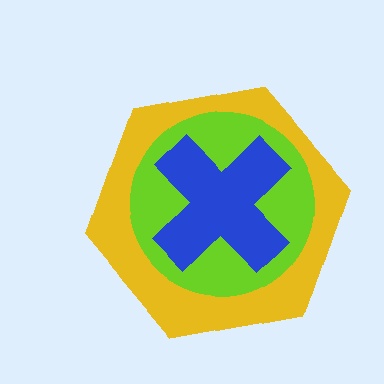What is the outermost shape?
The yellow hexagon.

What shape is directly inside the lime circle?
The blue cross.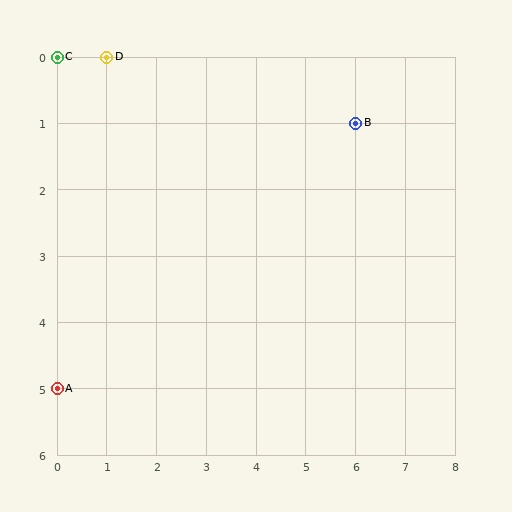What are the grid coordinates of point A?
Point A is at grid coordinates (0, 5).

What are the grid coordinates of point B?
Point B is at grid coordinates (6, 1).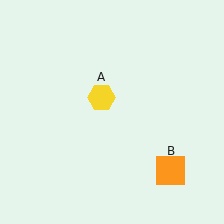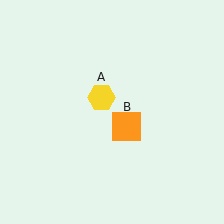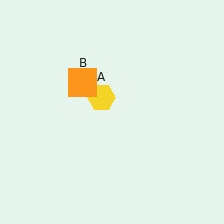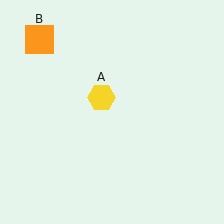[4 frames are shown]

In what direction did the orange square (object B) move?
The orange square (object B) moved up and to the left.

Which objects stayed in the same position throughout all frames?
Yellow hexagon (object A) remained stationary.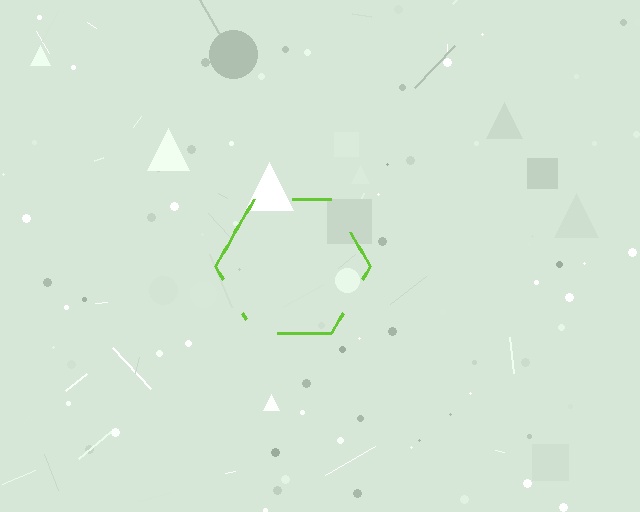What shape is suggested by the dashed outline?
The dashed outline suggests a hexagon.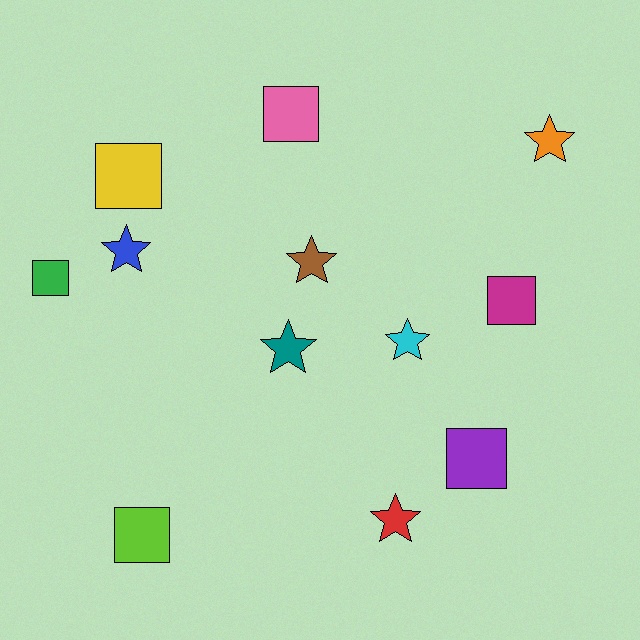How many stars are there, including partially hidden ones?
There are 6 stars.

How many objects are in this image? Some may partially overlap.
There are 12 objects.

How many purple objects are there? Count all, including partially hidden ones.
There is 1 purple object.